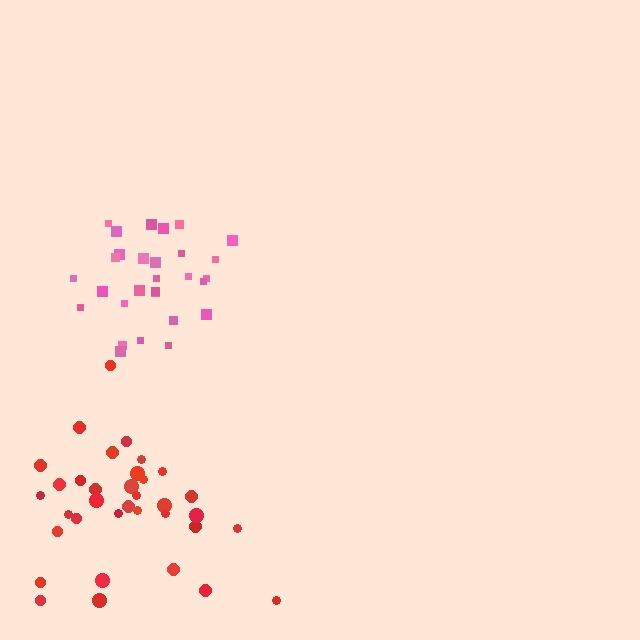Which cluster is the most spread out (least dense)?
Red.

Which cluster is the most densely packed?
Pink.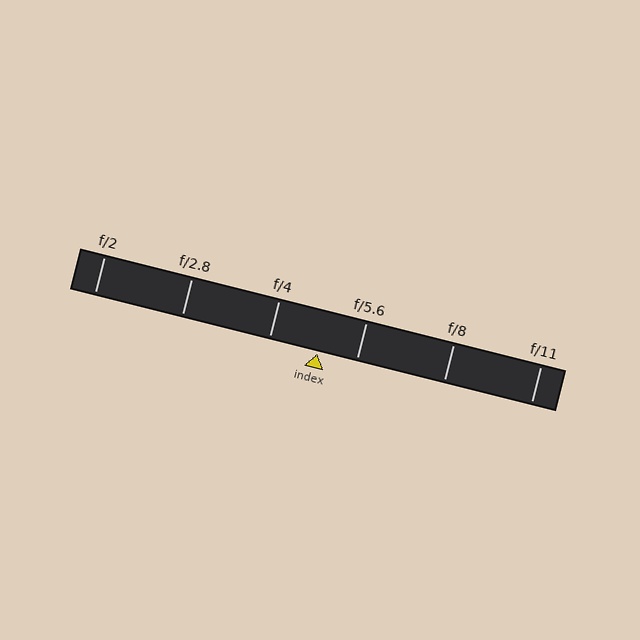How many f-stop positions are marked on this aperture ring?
There are 6 f-stop positions marked.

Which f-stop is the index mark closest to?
The index mark is closest to f/5.6.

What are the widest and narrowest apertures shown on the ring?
The widest aperture shown is f/2 and the narrowest is f/11.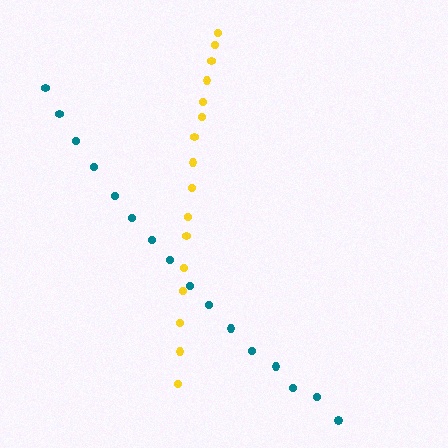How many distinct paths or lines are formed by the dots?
There are 2 distinct paths.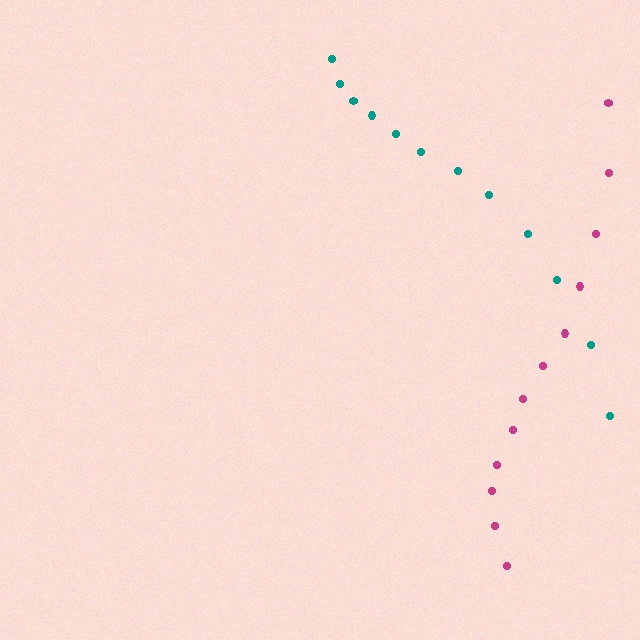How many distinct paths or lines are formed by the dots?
There are 2 distinct paths.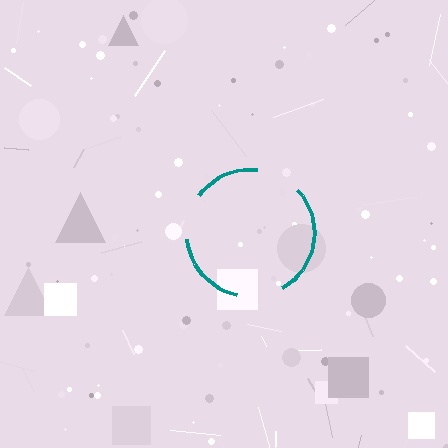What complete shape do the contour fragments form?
The contour fragments form a circle.